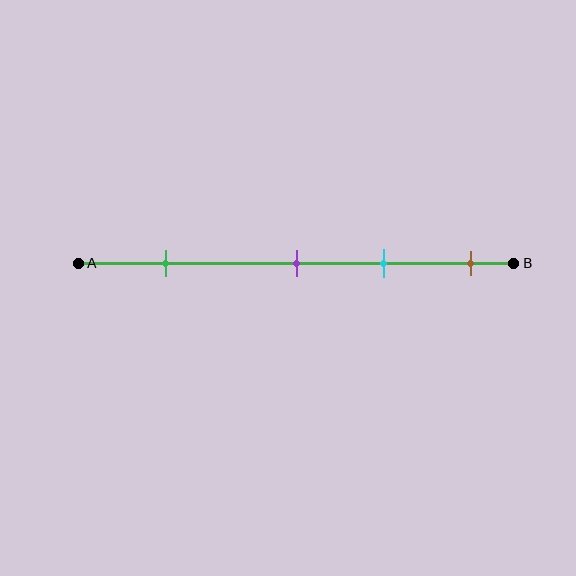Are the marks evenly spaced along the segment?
No, the marks are not evenly spaced.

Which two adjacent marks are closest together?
The purple and cyan marks are the closest adjacent pair.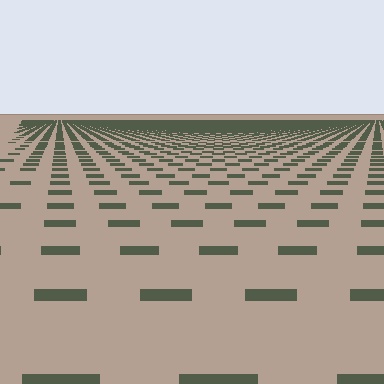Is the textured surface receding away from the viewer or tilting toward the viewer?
The surface is receding away from the viewer. Texture elements get smaller and denser toward the top.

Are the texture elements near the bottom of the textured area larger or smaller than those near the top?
Larger. Near the bottom, elements are closer to the viewer and appear at a bigger on-screen size.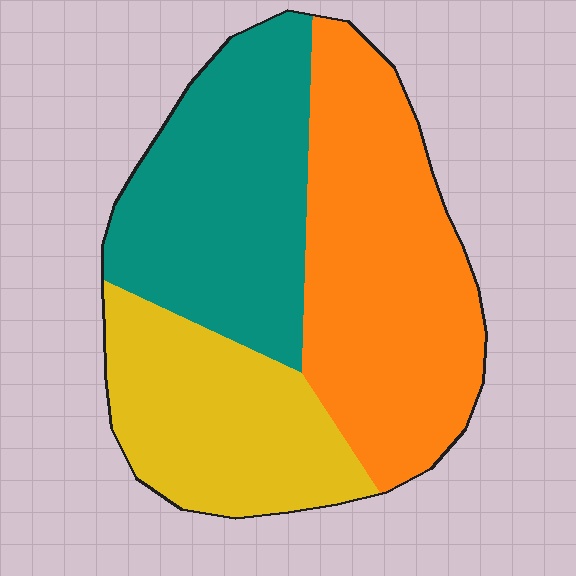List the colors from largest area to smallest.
From largest to smallest: orange, teal, yellow.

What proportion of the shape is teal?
Teal takes up about one third (1/3) of the shape.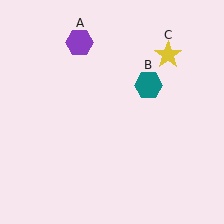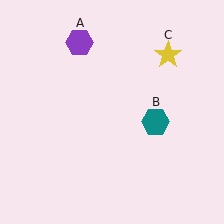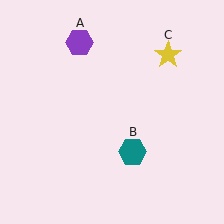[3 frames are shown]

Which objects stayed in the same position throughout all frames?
Purple hexagon (object A) and yellow star (object C) remained stationary.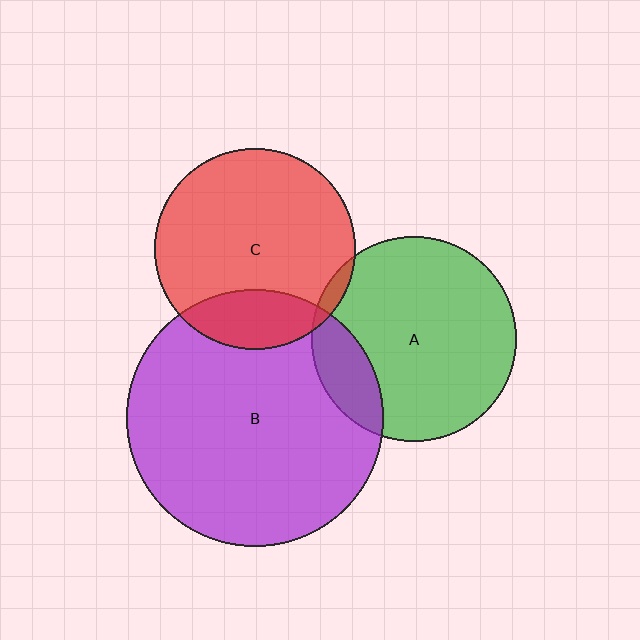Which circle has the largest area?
Circle B (purple).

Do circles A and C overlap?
Yes.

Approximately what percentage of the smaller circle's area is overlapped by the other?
Approximately 5%.